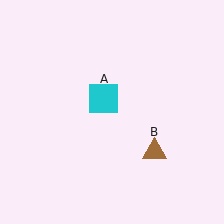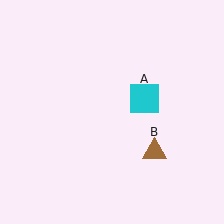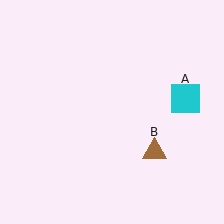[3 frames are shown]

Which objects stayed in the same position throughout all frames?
Brown triangle (object B) remained stationary.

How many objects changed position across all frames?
1 object changed position: cyan square (object A).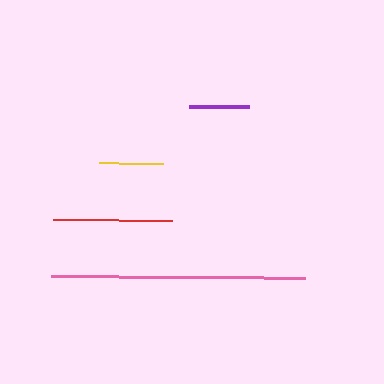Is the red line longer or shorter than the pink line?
The pink line is longer than the red line.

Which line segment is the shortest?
The purple line is the shortest at approximately 60 pixels.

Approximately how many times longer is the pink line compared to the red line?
The pink line is approximately 2.1 times the length of the red line.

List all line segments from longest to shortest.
From longest to shortest: pink, red, yellow, purple.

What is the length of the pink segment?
The pink segment is approximately 254 pixels long.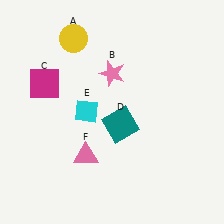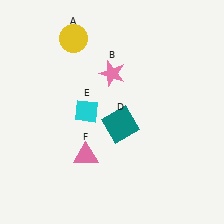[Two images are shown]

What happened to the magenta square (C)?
The magenta square (C) was removed in Image 2. It was in the top-left area of Image 1.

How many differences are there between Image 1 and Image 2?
There is 1 difference between the two images.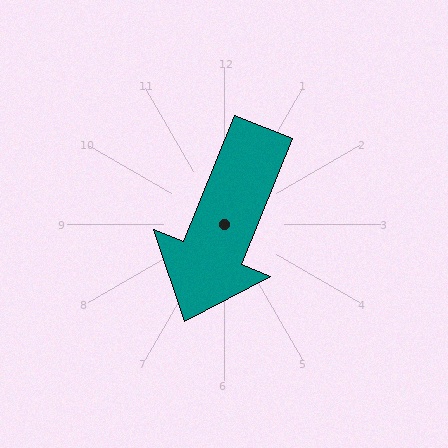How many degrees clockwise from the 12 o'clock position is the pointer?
Approximately 202 degrees.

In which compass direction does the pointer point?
South.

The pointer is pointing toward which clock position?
Roughly 7 o'clock.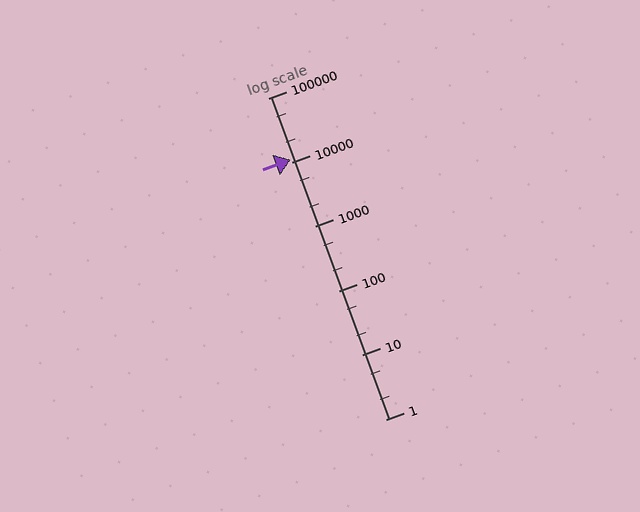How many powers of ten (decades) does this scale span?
The scale spans 5 decades, from 1 to 100000.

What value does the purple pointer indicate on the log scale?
The pointer indicates approximately 11000.